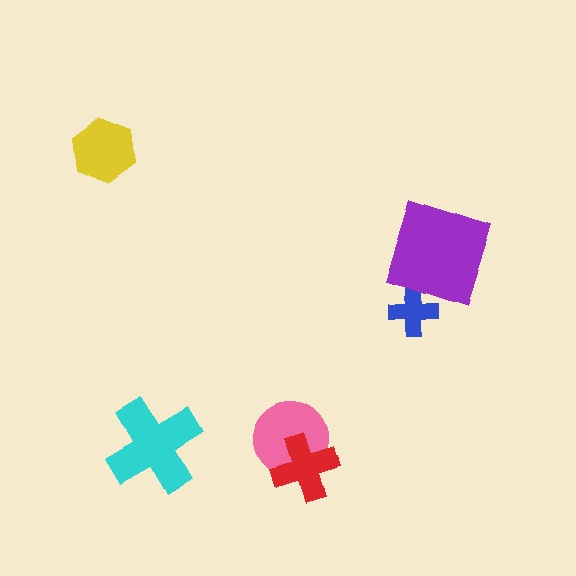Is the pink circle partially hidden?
Yes, it is partially covered by another shape.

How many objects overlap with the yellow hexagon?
0 objects overlap with the yellow hexagon.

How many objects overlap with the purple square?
0 objects overlap with the purple square.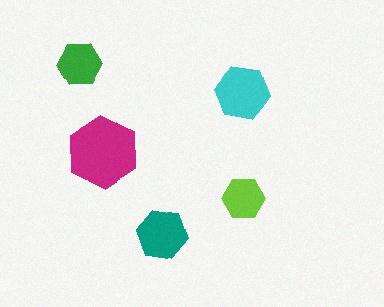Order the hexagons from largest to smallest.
the magenta one, the cyan one, the teal one, the green one, the lime one.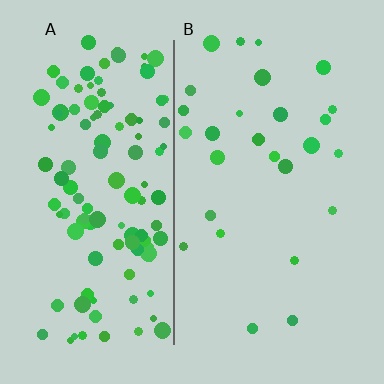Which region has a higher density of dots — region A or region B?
A (the left).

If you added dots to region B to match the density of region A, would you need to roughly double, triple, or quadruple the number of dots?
Approximately quadruple.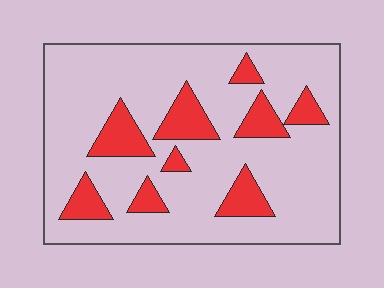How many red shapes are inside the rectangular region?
9.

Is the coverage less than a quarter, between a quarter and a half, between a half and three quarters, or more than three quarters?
Less than a quarter.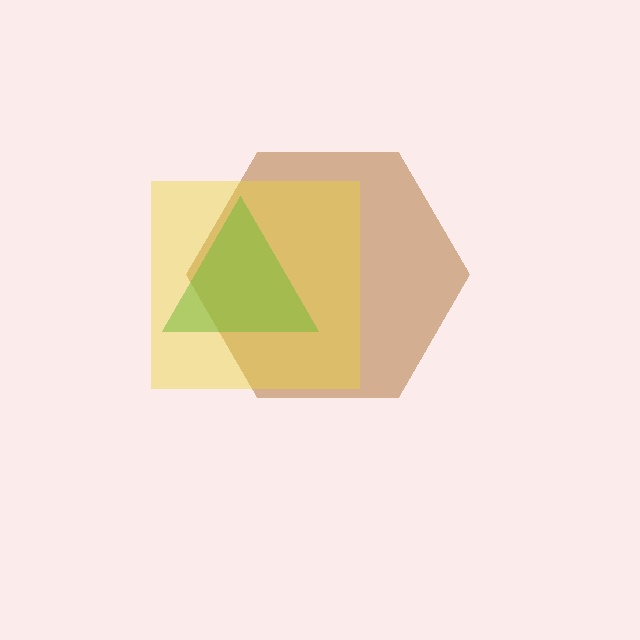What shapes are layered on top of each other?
The layered shapes are: a brown hexagon, a green triangle, a yellow square.